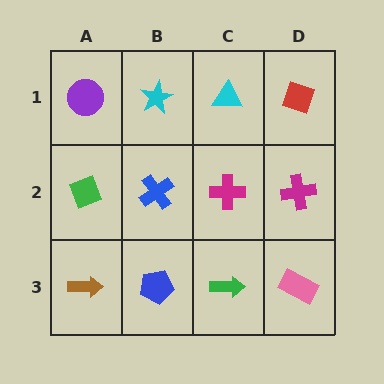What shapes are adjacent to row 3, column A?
A green diamond (row 2, column A), a blue pentagon (row 3, column B).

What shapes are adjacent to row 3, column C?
A magenta cross (row 2, column C), a blue pentagon (row 3, column B), a pink rectangle (row 3, column D).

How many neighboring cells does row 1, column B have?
3.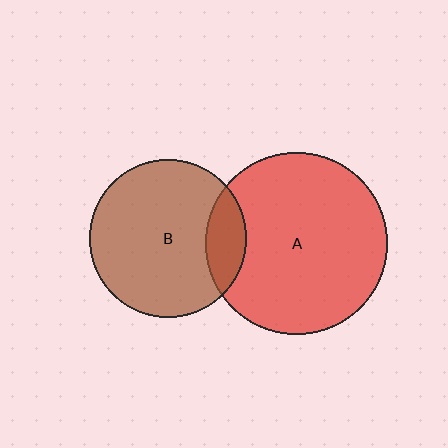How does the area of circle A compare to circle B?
Approximately 1.3 times.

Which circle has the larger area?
Circle A (red).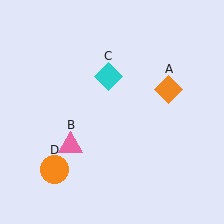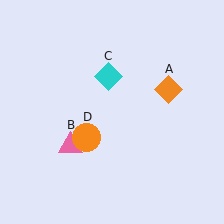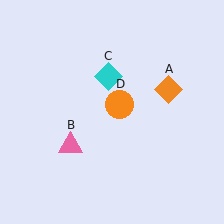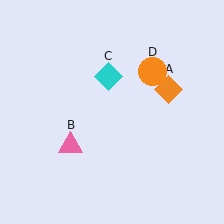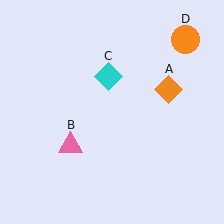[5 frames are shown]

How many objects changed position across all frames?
1 object changed position: orange circle (object D).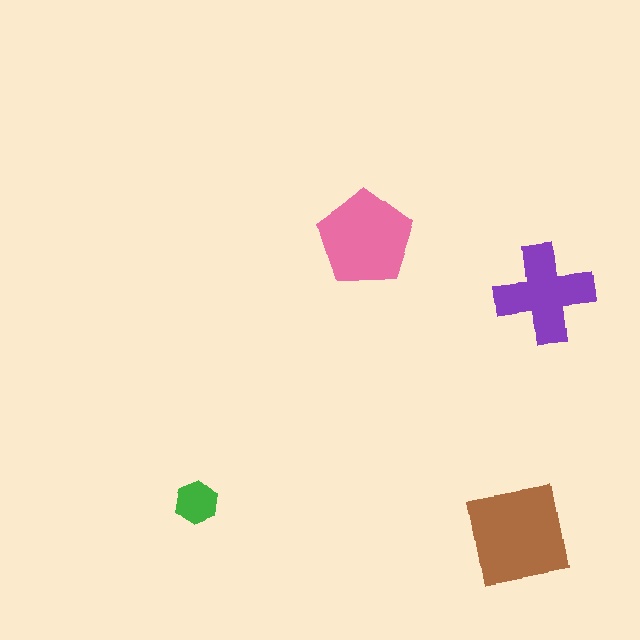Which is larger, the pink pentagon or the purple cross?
The pink pentagon.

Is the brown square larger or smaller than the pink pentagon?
Larger.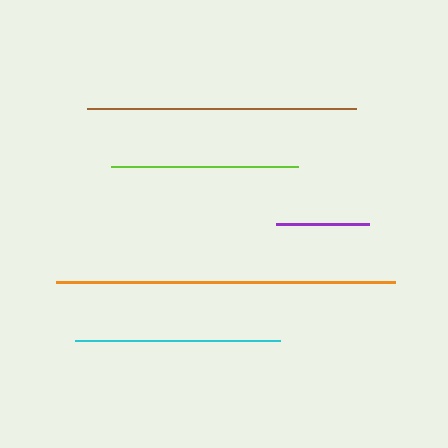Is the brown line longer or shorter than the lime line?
The brown line is longer than the lime line.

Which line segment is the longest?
The orange line is the longest at approximately 339 pixels.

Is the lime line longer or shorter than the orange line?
The orange line is longer than the lime line.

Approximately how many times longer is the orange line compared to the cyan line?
The orange line is approximately 1.7 times the length of the cyan line.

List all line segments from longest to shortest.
From longest to shortest: orange, brown, cyan, lime, purple.